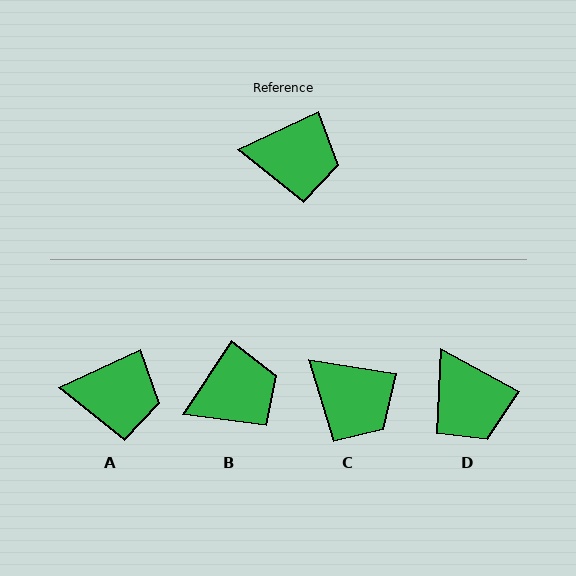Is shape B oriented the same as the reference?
No, it is off by about 32 degrees.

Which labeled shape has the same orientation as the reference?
A.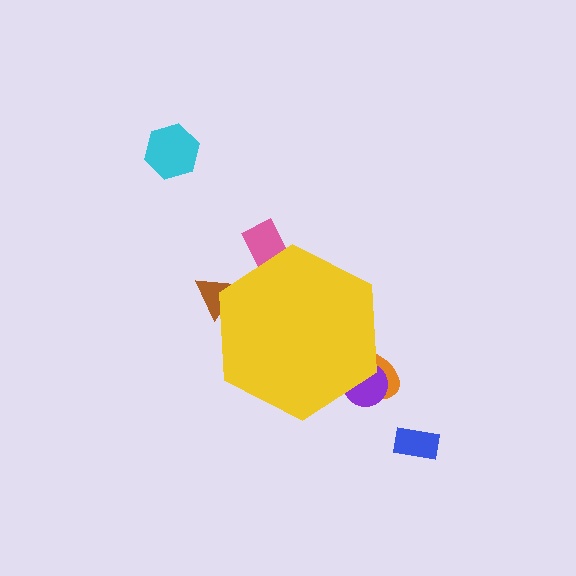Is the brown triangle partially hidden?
Yes, the brown triangle is partially hidden behind the yellow hexagon.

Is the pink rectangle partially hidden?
Yes, the pink rectangle is partially hidden behind the yellow hexagon.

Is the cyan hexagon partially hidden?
No, the cyan hexagon is fully visible.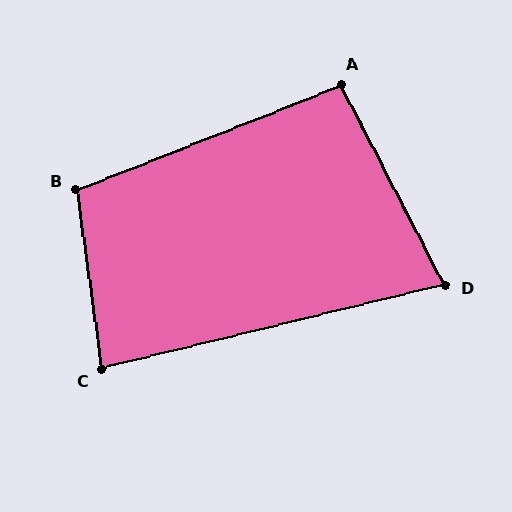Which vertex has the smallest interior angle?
D, at approximately 76 degrees.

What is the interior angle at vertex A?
Approximately 96 degrees (obtuse).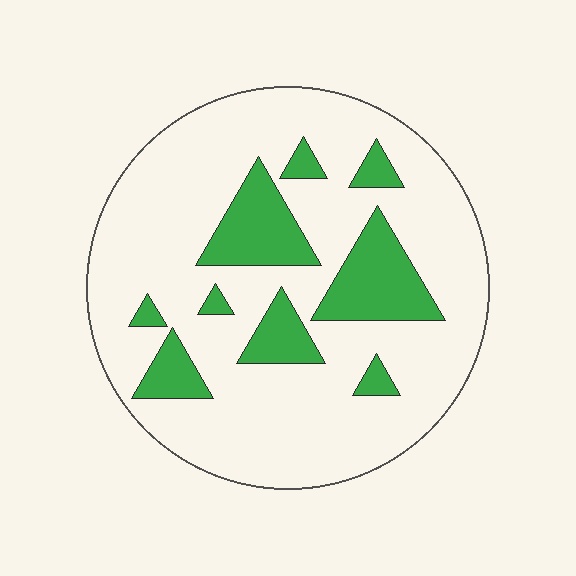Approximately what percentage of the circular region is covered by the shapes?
Approximately 20%.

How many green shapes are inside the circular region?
9.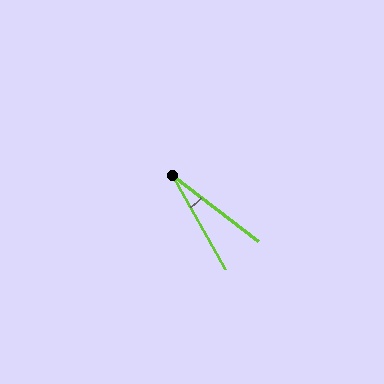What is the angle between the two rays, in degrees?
Approximately 23 degrees.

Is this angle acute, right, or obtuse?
It is acute.